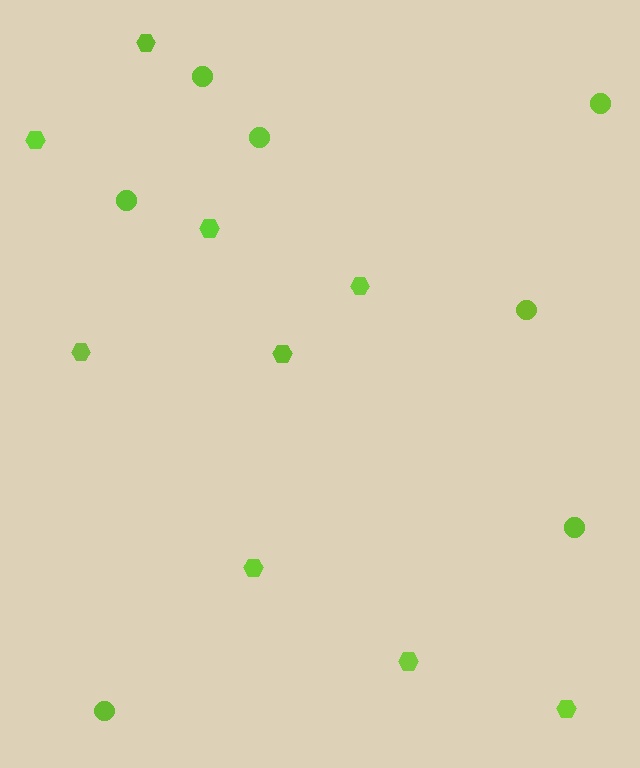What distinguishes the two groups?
There are 2 groups: one group of circles (7) and one group of hexagons (9).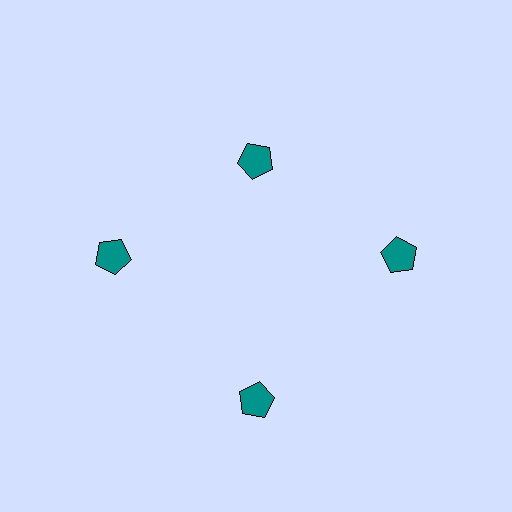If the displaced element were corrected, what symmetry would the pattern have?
It would have 4-fold rotational symmetry — the pattern would map onto itself every 90 degrees.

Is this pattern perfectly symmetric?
No. The 4 teal pentagons are arranged in a ring, but one element near the 12 o'clock position is pulled inward toward the center, breaking the 4-fold rotational symmetry.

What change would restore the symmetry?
The symmetry would be restored by moving it outward, back onto the ring so that all 4 pentagons sit at equal angles and equal distance from the center.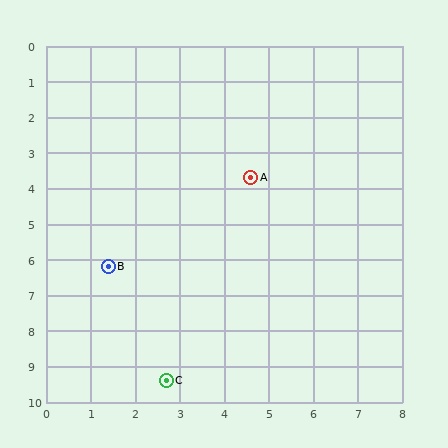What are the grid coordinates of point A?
Point A is at approximately (4.6, 3.7).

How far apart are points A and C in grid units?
Points A and C are about 6.0 grid units apart.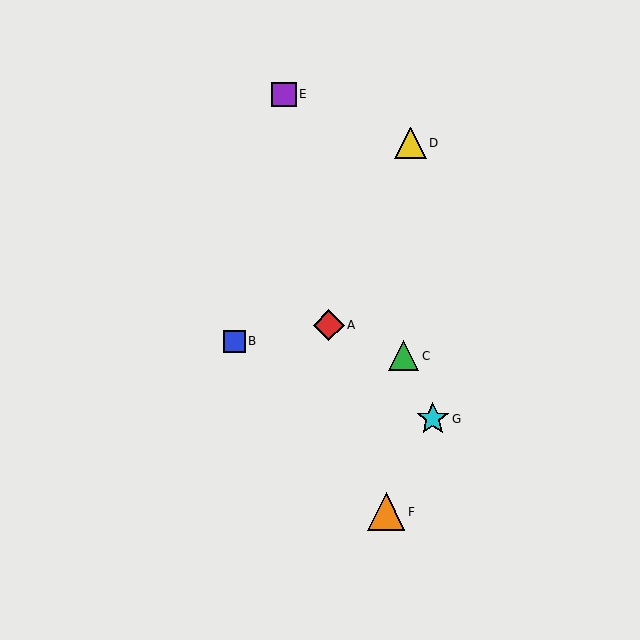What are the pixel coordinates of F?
Object F is at (386, 512).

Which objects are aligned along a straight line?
Objects C, E, G are aligned along a straight line.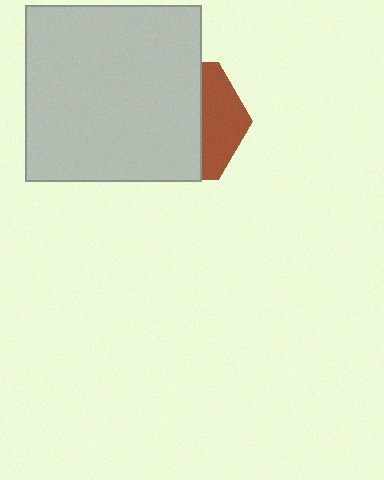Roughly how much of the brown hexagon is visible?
A small part of it is visible (roughly 34%).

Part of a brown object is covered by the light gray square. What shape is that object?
It is a hexagon.